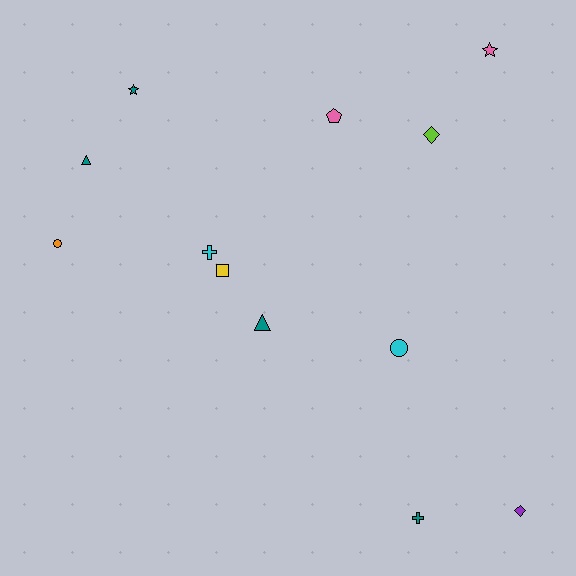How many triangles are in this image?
There are 2 triangles.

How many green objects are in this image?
There are no green objects.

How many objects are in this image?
There are 12 objects.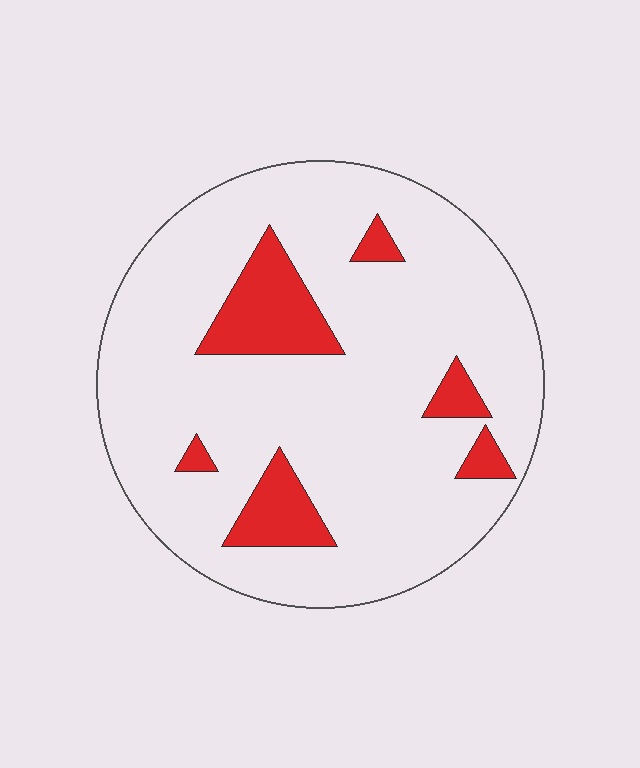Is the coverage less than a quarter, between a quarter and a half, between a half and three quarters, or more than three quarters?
Less than a quarter.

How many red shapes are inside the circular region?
6.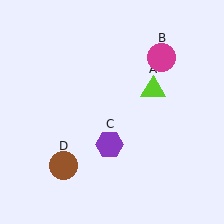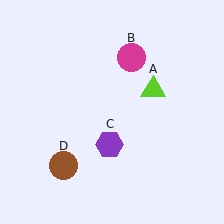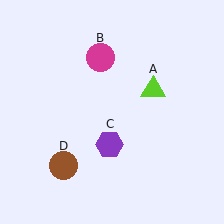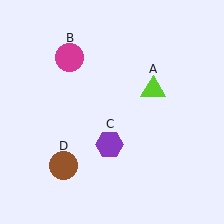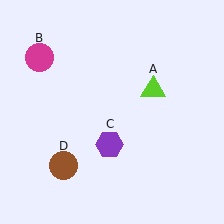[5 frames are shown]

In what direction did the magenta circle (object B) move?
The magenta circle (object B) moved left.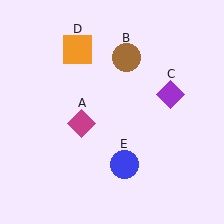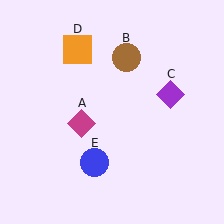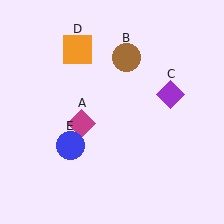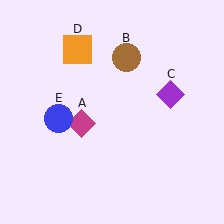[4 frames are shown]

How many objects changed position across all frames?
1 object changed position: blue circle (object E).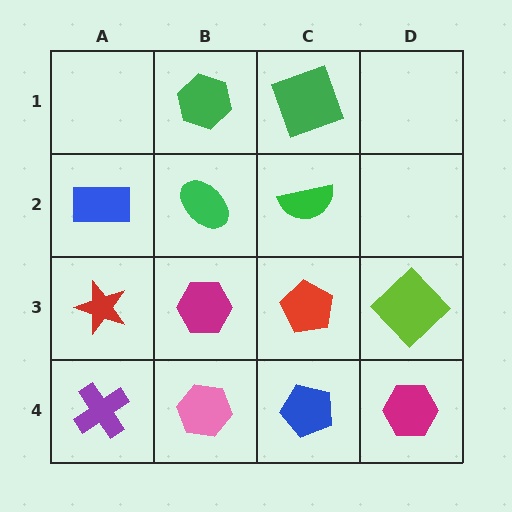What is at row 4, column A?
A purple cross.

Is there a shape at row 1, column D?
No, that cell is empty.